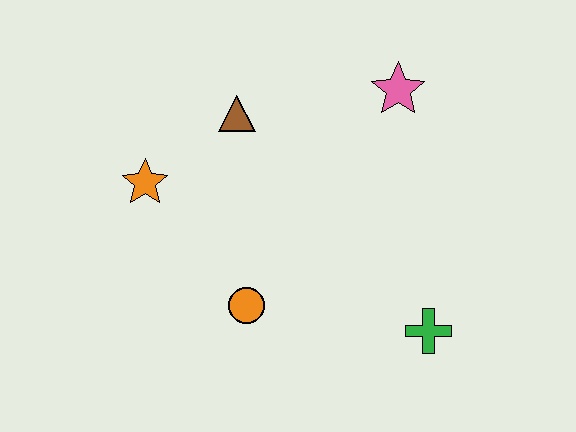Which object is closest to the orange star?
The brown triangle is closest to the orange star.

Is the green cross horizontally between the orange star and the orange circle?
No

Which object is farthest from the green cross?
The orange star is farthest from the green cross.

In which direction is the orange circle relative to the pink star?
The orange circle is below the pink star.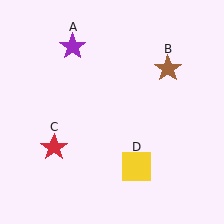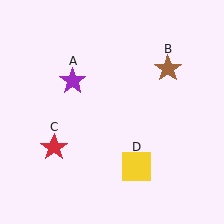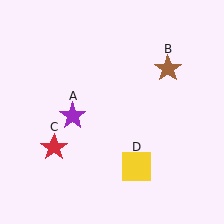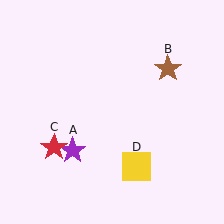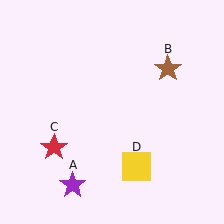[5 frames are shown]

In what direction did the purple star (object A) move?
The purple star (object A) moved down.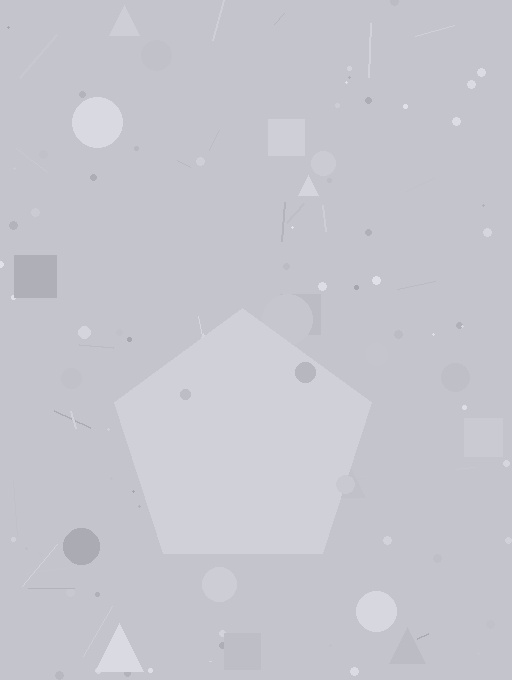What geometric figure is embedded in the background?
A pentagon is embedded in the background.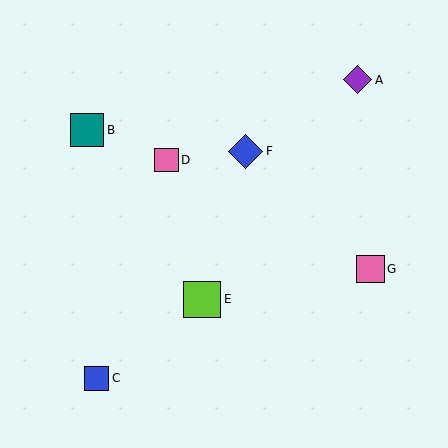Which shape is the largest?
The lime square (labeled E) is the largest.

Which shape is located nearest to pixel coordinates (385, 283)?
The pink square (labeled G) at (371, 269) is nearest to that location.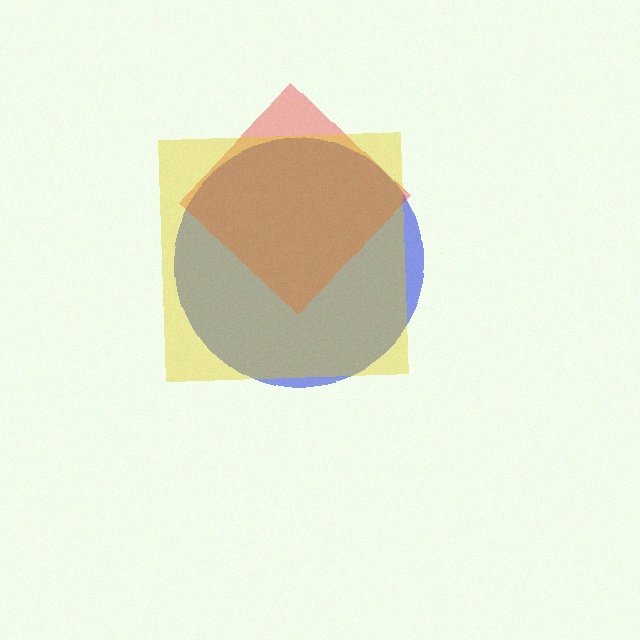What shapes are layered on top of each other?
The layered shapes are: a blue circle, a red diamond, a yellow square.